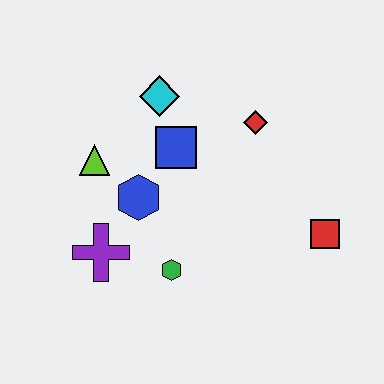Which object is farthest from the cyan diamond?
The red square is farthest from the cyan diamond.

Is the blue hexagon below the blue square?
Yes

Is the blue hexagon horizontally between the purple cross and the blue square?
Yes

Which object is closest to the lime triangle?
The blue hexagon is closest to the lime triangle.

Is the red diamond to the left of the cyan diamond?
No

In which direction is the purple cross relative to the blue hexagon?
The purple cross is below the blue hexagon.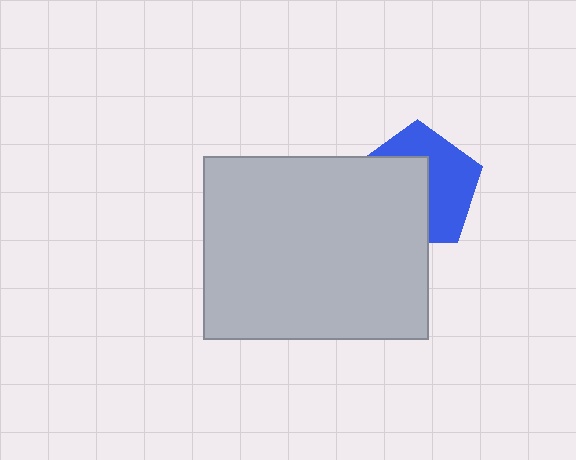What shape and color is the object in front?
The object in front is a light gray rectangle.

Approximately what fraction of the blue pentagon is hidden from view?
Roughly 51% of the blue pentagon is hidden behind the light gray rectangle.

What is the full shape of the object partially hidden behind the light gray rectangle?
The partially hidden object is a blue pentagon.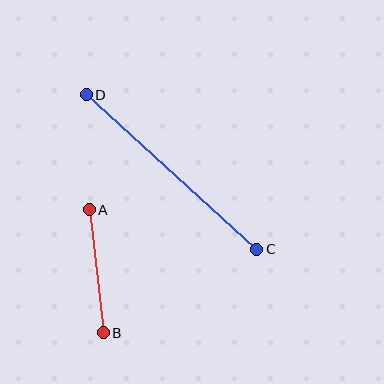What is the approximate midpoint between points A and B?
The midpoint is at approximately (96, 271) pixels.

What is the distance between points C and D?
The distance is approximately 230 pixels.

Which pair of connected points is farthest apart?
Points C and D are farthest apart.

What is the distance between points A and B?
The distance is approximately 123 pixels.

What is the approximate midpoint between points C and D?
The midpoint is at approximately (171, 172) pixels.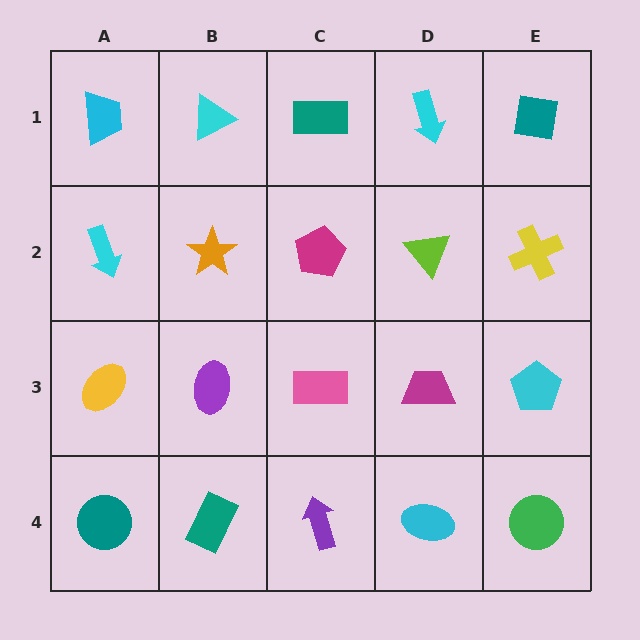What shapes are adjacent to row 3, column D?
A lime triangle (row 2, column D), a cyan ellipse (row 4, column D), a pink rectangle (row 3, column C), a cyan pentagon (row 3, column E).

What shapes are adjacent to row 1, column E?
A yellow cross (row 2, column E), a cyan arrow (row 1, column D).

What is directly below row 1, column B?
An orange star.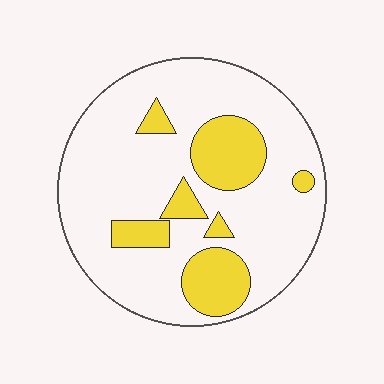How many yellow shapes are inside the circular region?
7.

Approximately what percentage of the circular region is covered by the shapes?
Approximately 20%.